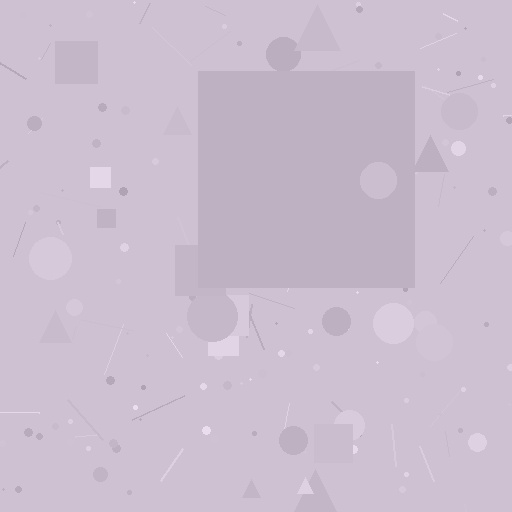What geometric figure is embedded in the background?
A square is embedded in the background.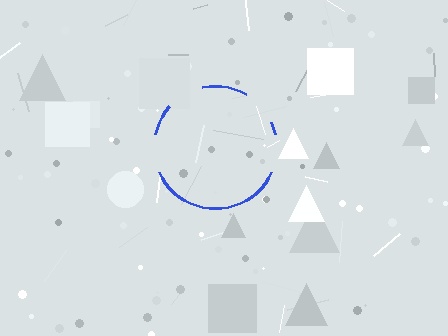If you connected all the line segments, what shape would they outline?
They would outline a circle.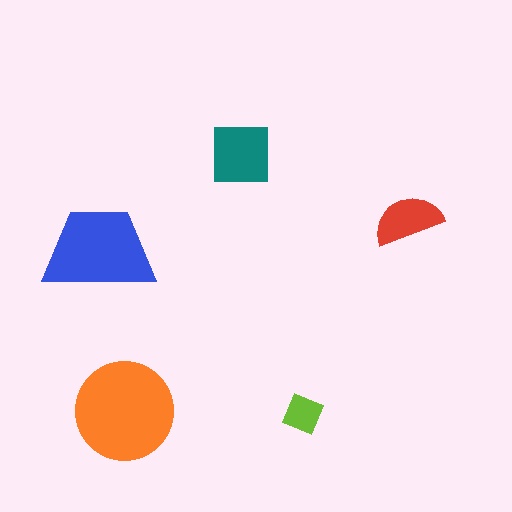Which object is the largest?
The orange circle.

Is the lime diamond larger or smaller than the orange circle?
Smaller.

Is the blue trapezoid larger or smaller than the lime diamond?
Larger.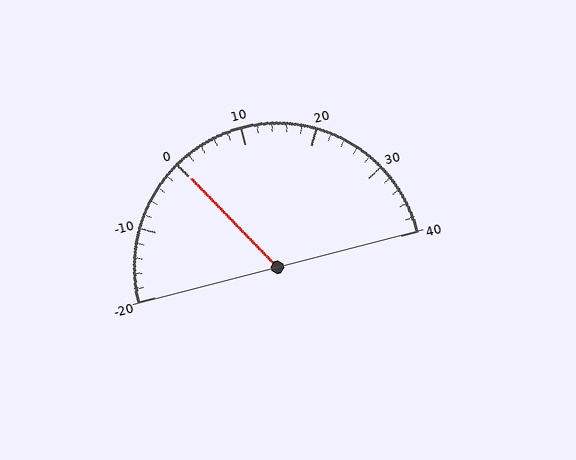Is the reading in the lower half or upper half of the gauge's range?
The reading is in the lower half of the range (-20 to 40).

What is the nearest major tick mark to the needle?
The nearest major tick mark is 0.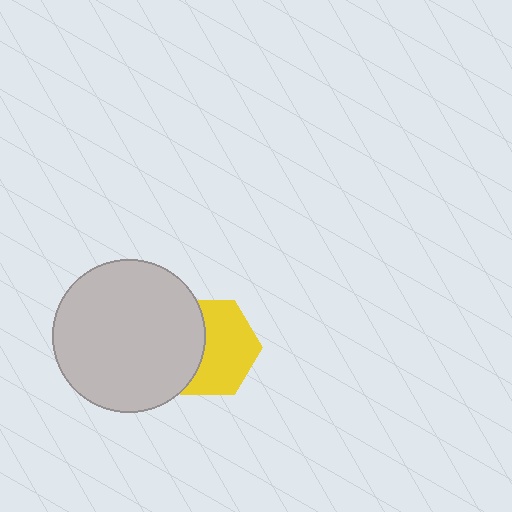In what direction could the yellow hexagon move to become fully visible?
The yellow hexagon could move right. That would shift it out from behind the light gray circle entirely.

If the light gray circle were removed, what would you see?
You would see the complete yellow hexagon.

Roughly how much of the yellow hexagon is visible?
About half of it is visible (roughly 60%).